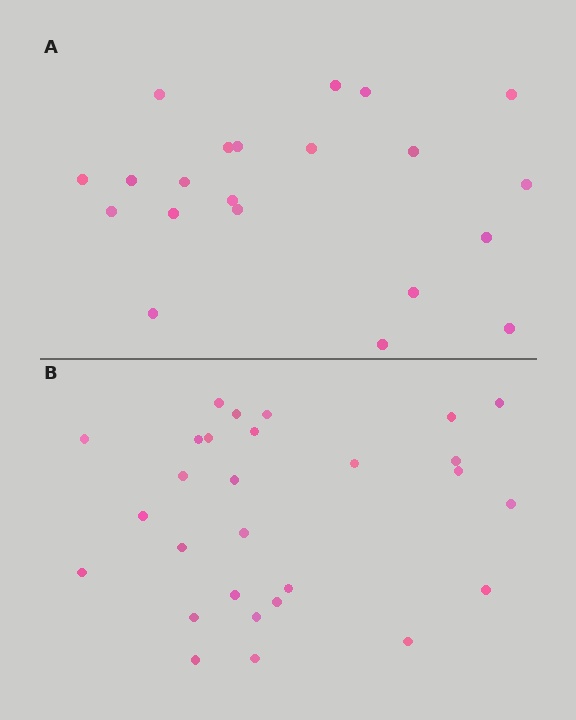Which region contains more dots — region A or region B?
Region B (the bottom region) has more dots.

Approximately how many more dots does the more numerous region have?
Region B has roughly 8 or so more dots than region A.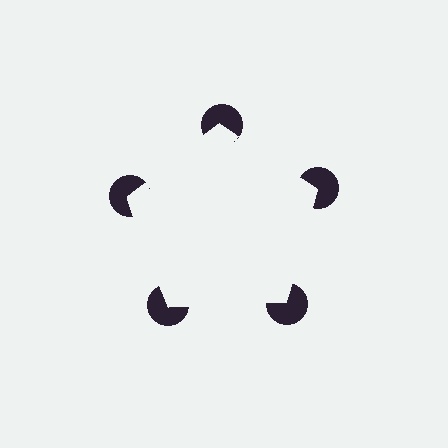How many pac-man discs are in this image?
There are 5 — one at each vertex of the illusory pentagon.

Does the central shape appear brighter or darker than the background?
It typically appears slightly brighter than the background, even though no actual brightness change is drawn.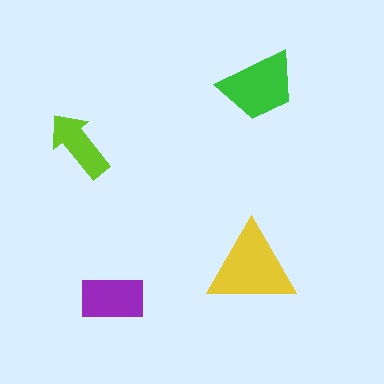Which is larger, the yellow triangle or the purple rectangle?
The yellow triangle.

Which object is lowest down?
The purple rectangle is bottommost.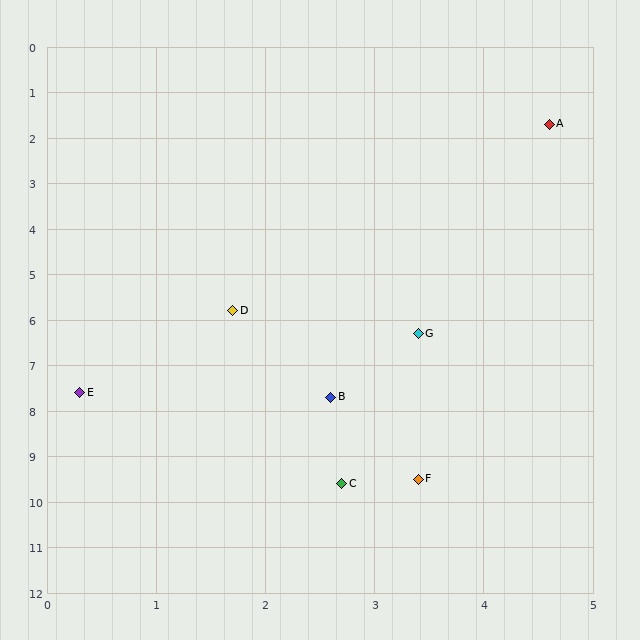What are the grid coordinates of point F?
Point F is at approximately (3.4, 9.5).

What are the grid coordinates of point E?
Point E is at approximately (0.3, 7.6).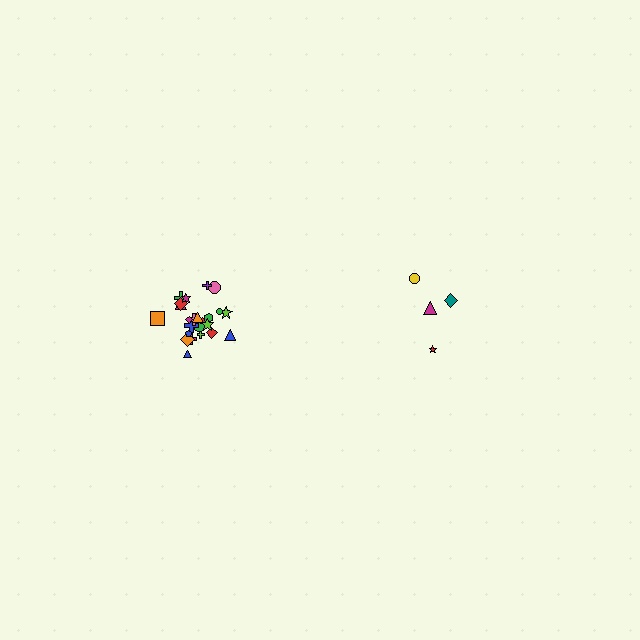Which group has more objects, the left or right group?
The left group.